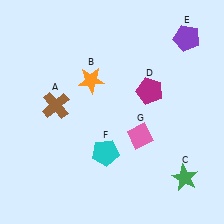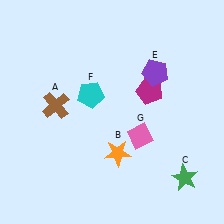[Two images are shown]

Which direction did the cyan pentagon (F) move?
The cyan pentagon (F) moved up.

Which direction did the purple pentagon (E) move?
The purple pentagon (E) moved down.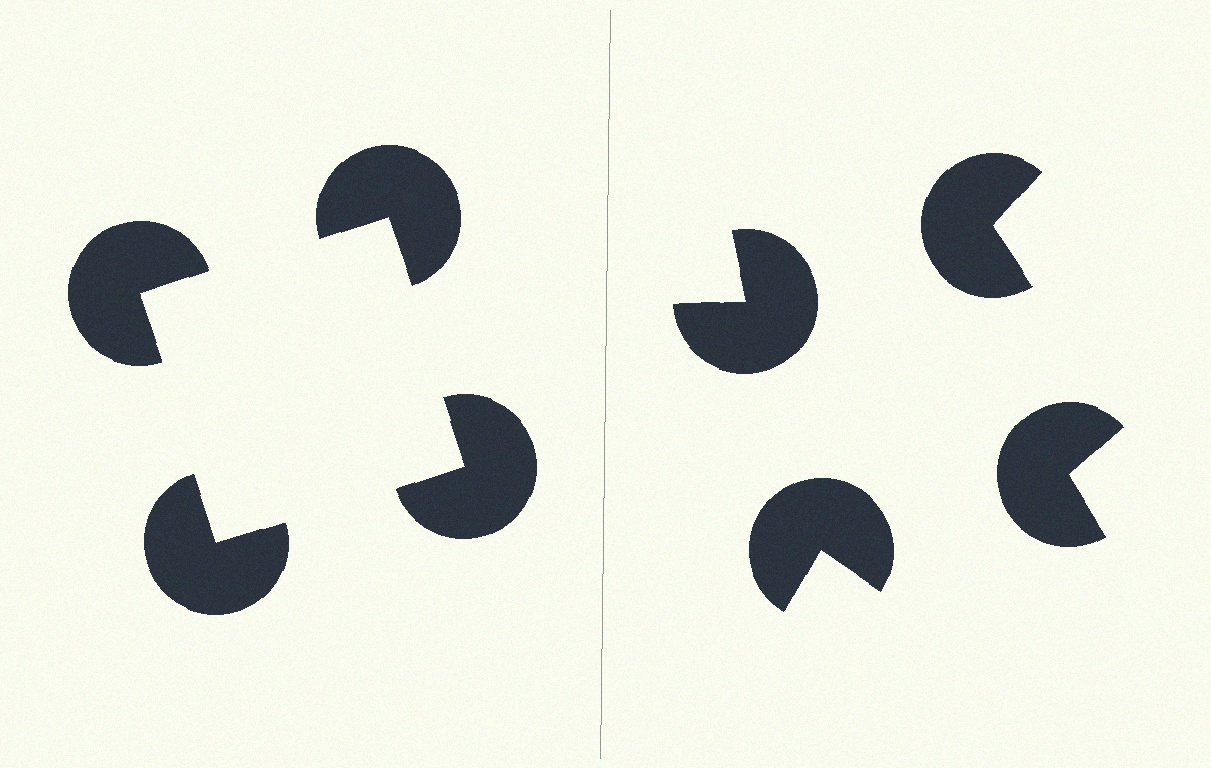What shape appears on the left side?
An illusory square.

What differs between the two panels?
The pac-man discs are positioned identically on both sides; only the wedge orientations differ. On the left they align to a square; on the right they are misaligned.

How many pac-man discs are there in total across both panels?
8 — 4 on each side.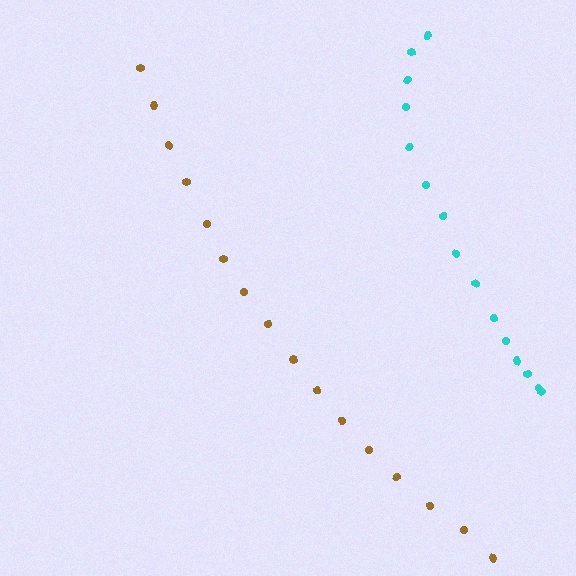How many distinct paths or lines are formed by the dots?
There are 2 distinct paths.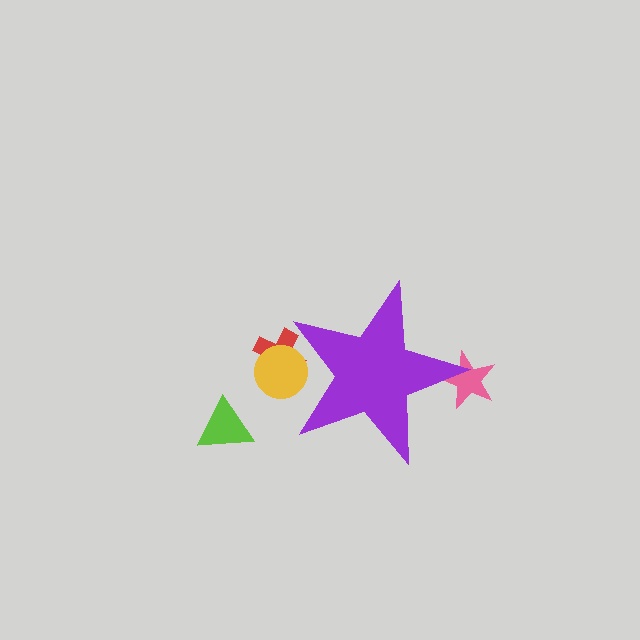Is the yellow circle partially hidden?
Yes, the yellow circle is partially hidden behind the purple star.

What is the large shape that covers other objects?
A purple star.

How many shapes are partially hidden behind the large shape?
3 shapes are partially hidden.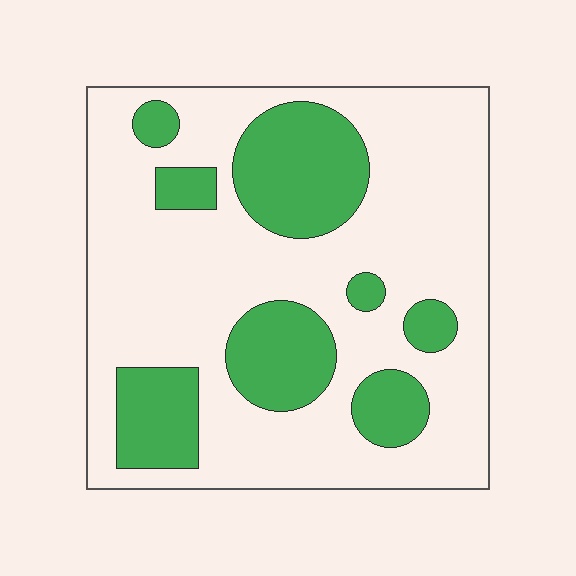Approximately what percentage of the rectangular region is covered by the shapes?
Approximately 30%.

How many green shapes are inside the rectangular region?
8.